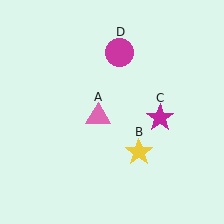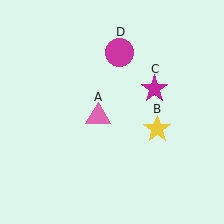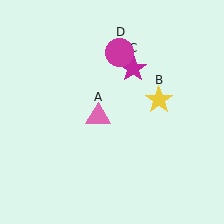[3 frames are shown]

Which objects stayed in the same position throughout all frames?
Pink triangle (object A) and magenta circle (object D) remained stationary.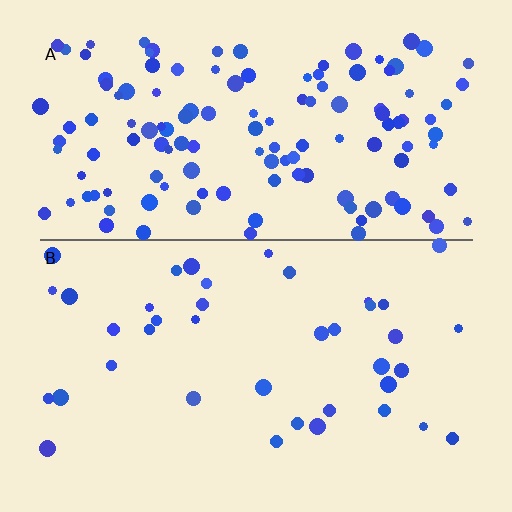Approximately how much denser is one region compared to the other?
Approximately 3.3× — region A over region B.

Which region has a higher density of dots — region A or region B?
A (the top).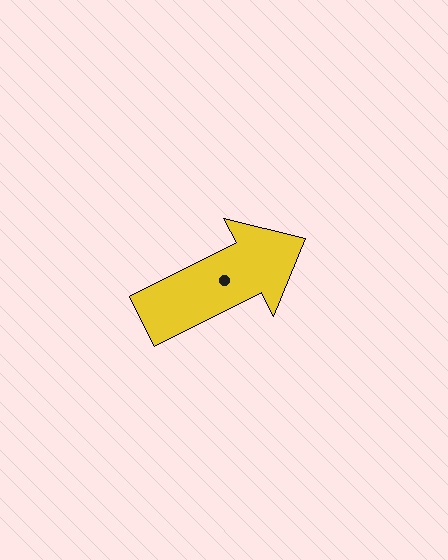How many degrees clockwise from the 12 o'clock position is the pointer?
Approximately 63 degrees.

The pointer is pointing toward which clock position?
Roughly 2 o'clock.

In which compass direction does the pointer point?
Northeast.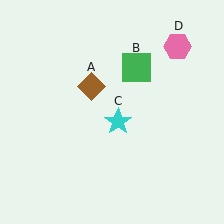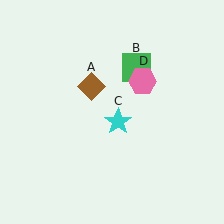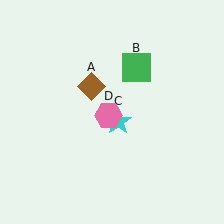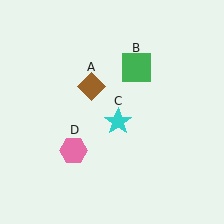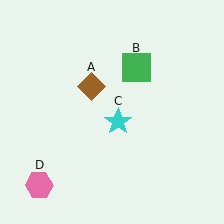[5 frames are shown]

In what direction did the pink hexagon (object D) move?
The pink hexagon (object D) moved down and to the left.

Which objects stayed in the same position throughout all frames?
Brown diamond (object A) and green square (object B) and cyan star (object C) remained stationary.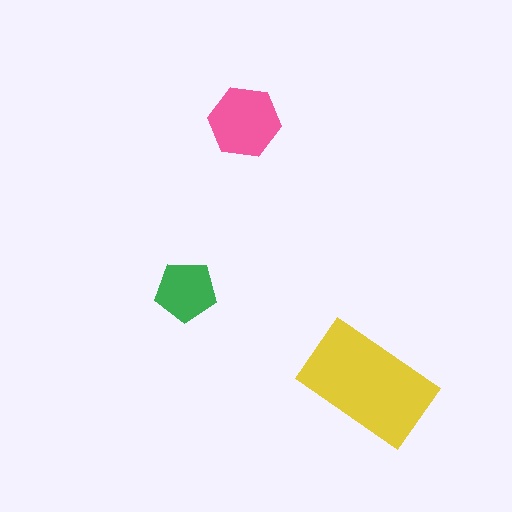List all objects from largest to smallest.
The yellow rectangle, the pink hexagon, the green pentagon.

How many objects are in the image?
There are 3 objects in the image.